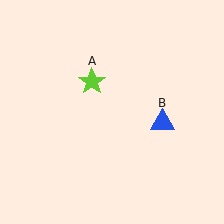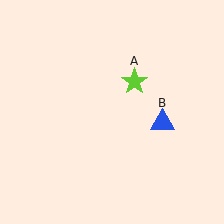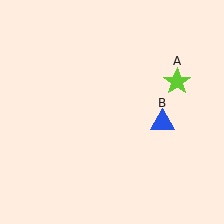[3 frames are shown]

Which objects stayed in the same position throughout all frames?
Blue triangle (object B) remained stationary.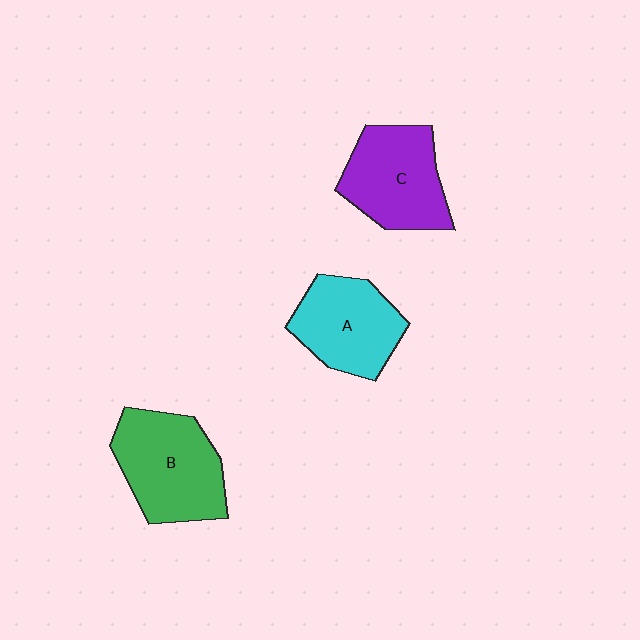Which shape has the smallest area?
Shape A (cyan).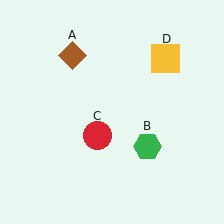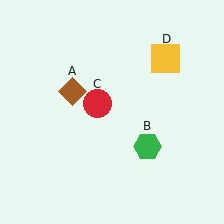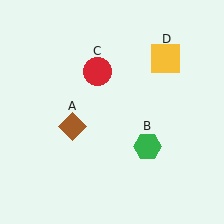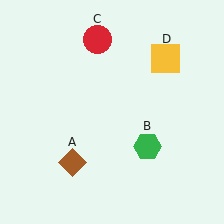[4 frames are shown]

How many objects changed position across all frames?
2 objects changed position: brown diamond (object A), red circle (object C).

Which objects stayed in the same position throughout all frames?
Green hexagon (object B) and yellow square (object D) remained stationary.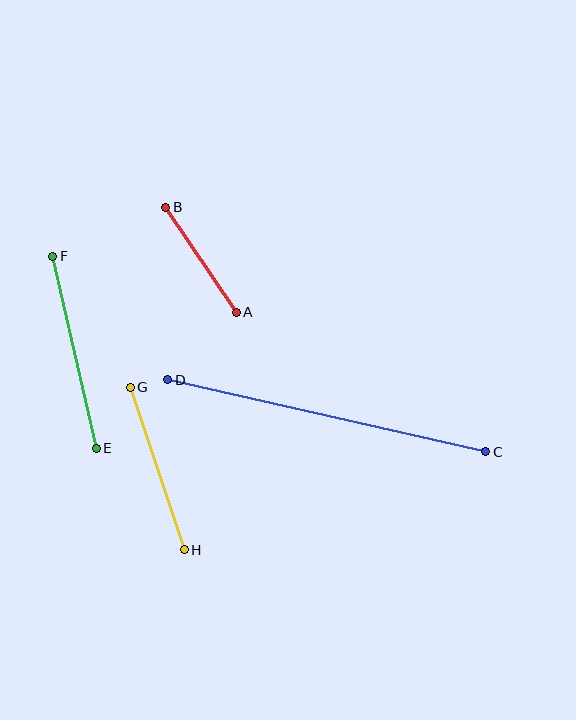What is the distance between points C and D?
The distance is approximately 326 pixels.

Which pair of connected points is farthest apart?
Points C and D are farthest apart.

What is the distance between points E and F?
The distance is approximately 197 pixels.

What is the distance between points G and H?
The distance is approximately 171 pixels.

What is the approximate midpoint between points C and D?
The midpoint is at approximately (327, 416) pixels.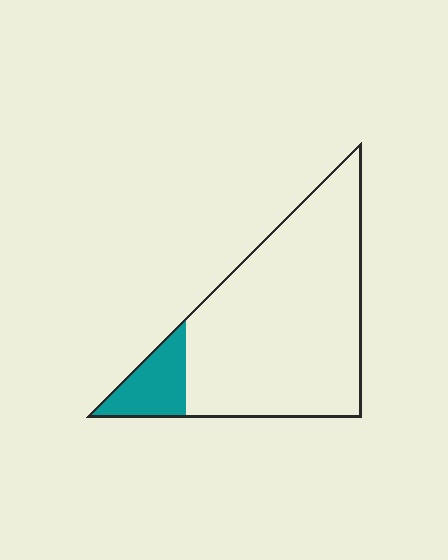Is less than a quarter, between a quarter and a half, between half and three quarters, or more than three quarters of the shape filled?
Less than a quarter.